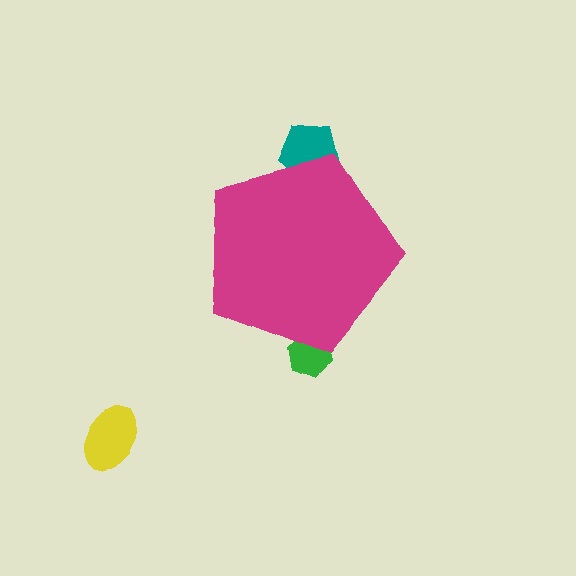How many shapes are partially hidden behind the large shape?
2 shapes are partially hidden.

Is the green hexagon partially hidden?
Yes, the green hexagon is partially hidden behind the magenta pentagon.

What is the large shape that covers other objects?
A magenta pentagon.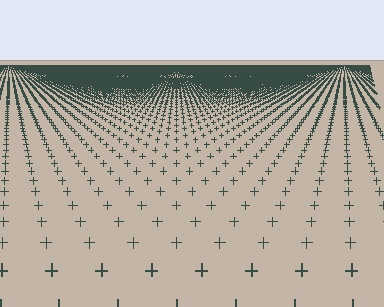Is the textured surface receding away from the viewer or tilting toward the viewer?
The surface is receding away from the viewer. Texture elements get smaller and denser toward the top.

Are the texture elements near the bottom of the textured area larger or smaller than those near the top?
Larger. Near the bottom, elements are closer to the viewer and appear at a bigger on-screen size.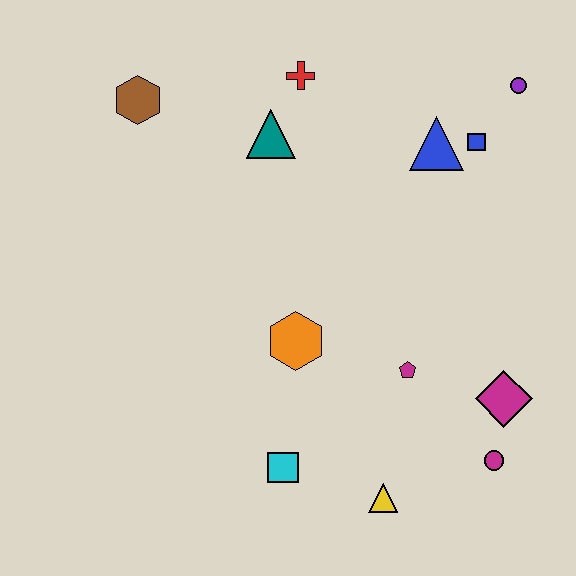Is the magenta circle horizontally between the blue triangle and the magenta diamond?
Yes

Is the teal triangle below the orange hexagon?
No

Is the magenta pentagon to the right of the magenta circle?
No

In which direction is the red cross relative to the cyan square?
The red cross is above the cyan square.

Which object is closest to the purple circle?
The blue square is closest to the purple circle.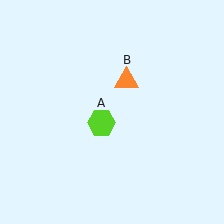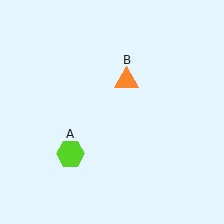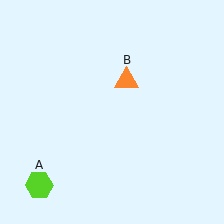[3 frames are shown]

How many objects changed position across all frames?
1 object changed position: lime hexagon (object A).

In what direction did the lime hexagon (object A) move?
The lime hexagon (object A) moved down and to the left.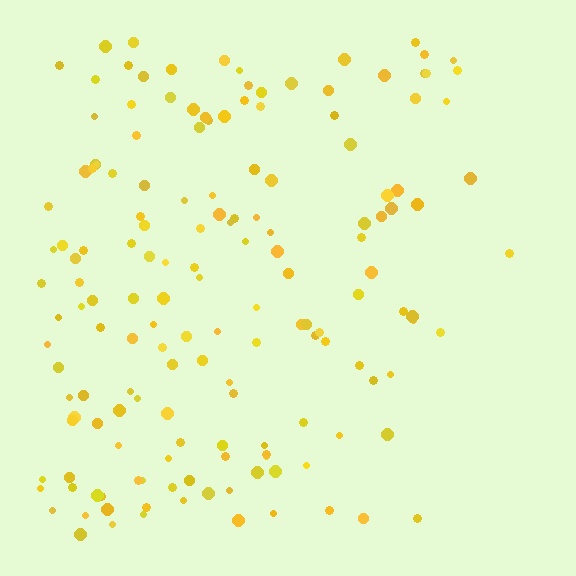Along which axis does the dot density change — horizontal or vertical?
Horizontal.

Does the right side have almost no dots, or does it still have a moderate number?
Still a moderate number, just noticeably fewer than the left.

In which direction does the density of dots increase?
From right to left, with the left side densest.